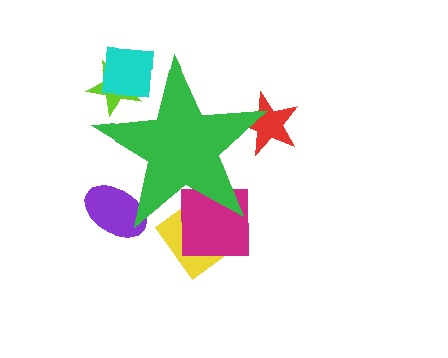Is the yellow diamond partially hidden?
Yes, the yellow diamond is partially hidden behind the green star.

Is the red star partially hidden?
Yes, the red star is partially hidden behind the green star.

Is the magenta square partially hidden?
Yes, the magenta square is partially hidden behind the green star.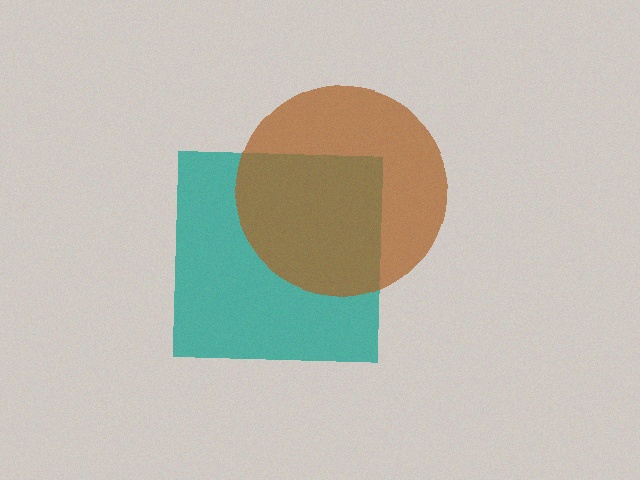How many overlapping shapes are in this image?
There are 2 overlapping shapes in the image.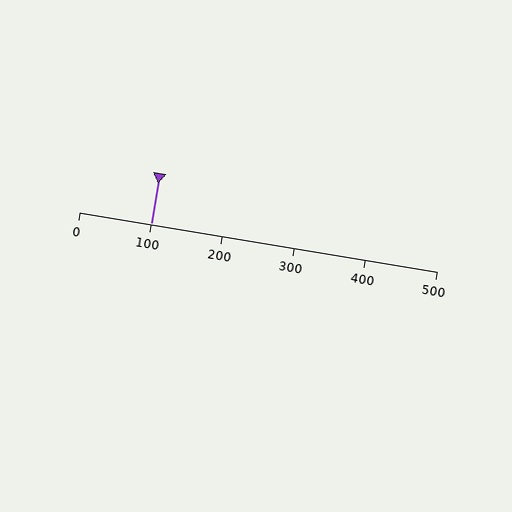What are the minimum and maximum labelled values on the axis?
The axis runs from 0 to 500.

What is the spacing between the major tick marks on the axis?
The major ticks are spaced 100 apart.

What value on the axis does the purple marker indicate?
The marker indicates approximately 100.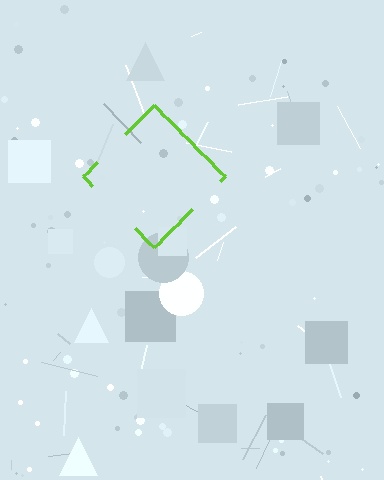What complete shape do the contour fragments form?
The contour fragments form a diamond.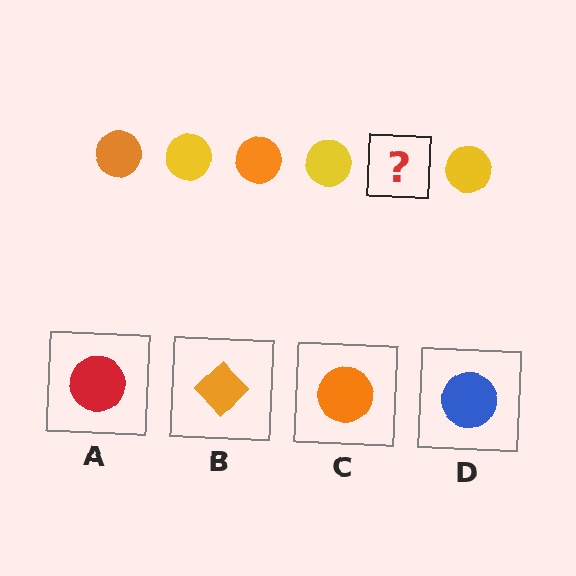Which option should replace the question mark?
Option C.